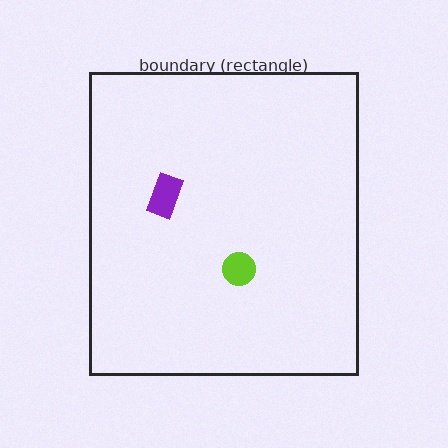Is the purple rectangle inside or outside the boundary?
Inside.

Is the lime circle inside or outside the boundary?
Inside.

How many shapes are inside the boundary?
2 inside, 0 outside.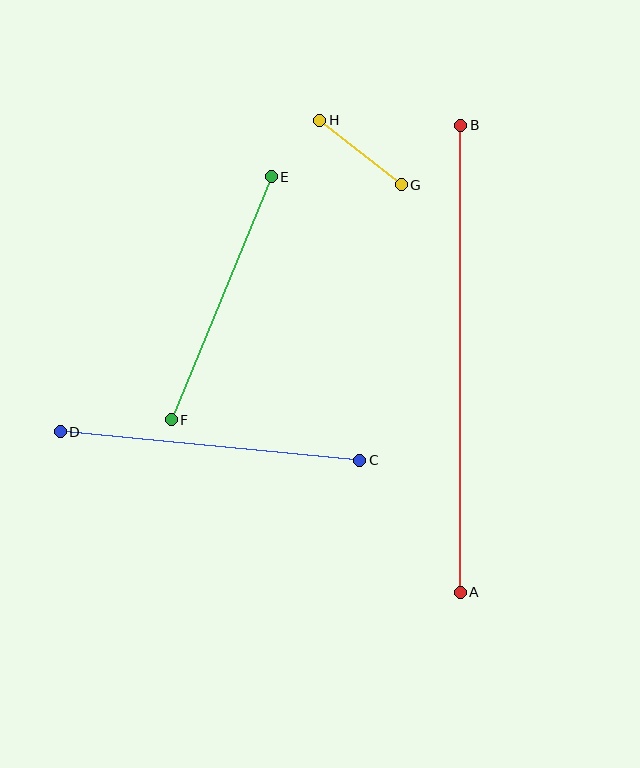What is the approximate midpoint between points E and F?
The midpoint is at approximately (221, 298) pixels.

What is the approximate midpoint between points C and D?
The midpoint is at approximately (210, 446) pixels.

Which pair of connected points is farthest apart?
Points A and B are farthest apart.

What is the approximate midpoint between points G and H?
The midpoint is at approximately (360, 152) pixels.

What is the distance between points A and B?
The distance is approximately 467 pixels.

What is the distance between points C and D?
The distance is approximately 301 pixels.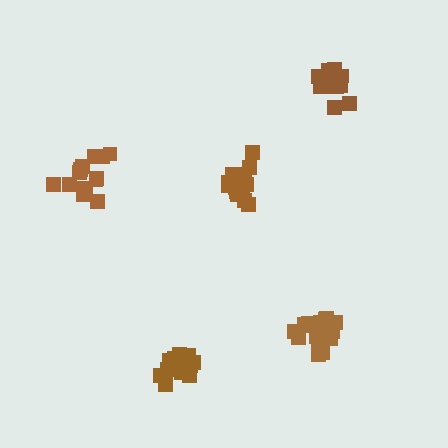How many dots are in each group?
Group 1: 20 dots, Group 2: 17 dots, Group 3: 14 dots, Group 4: 14 dots, Group 5: 19 dots (84 total).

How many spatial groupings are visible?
There are 5 spatial groupings.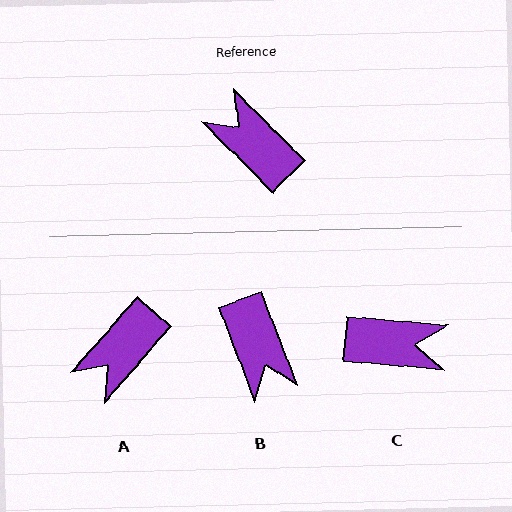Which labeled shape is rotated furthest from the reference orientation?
B, about 156 degrees away.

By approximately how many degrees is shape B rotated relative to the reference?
Approximately 156 degrees counter-clockwise.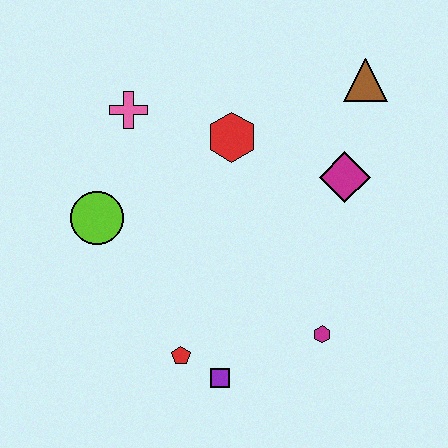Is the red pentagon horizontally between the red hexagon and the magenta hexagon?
No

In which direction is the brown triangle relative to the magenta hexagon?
The brown triangle is above the magenta hexagon.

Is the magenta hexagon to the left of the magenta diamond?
Yes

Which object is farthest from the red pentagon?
The brown triangle is farthest from the red pentagon.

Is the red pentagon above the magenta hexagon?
No